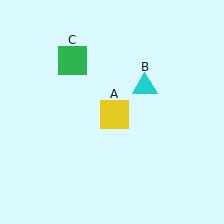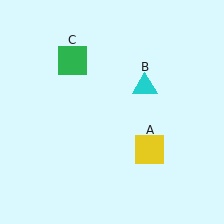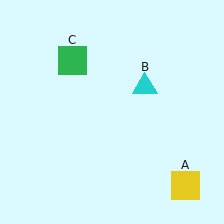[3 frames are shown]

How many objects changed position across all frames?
1 object changed position: yellow square (object A).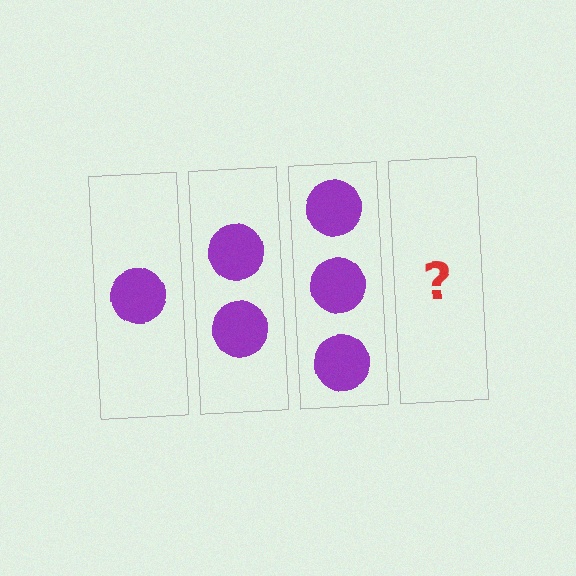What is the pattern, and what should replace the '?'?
The pattern is that each step adds one more circle. The '?' should be 4 circles.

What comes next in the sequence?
The next element should be 4 circles.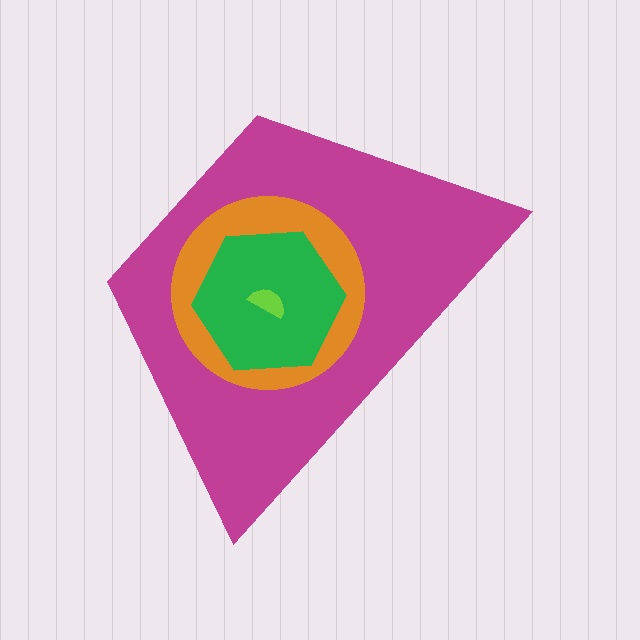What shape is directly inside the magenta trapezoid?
The orange circle.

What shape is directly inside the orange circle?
The green hexagon.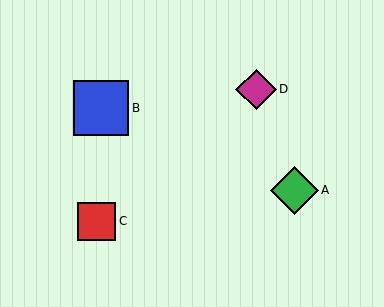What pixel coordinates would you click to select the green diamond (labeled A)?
Click at (294, 190) to select the green diamond A.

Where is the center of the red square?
The center of the red square is at (97, 221).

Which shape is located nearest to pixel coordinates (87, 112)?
The blue square (labeled B) at (101, 108) is nearest to that location.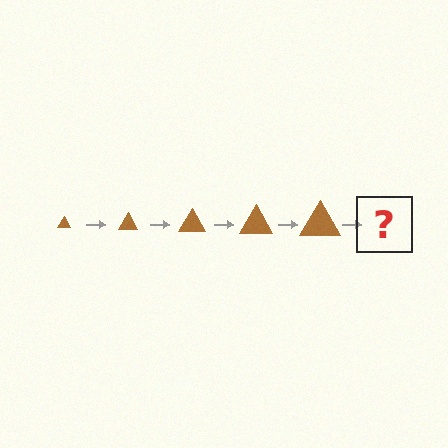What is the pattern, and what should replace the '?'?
The pattern is that the triangle gets progressively larger each step. The '?' should be a brown triangle, larger than the previous one.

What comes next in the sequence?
The next element should be a brown triangle, larger than the previous one.